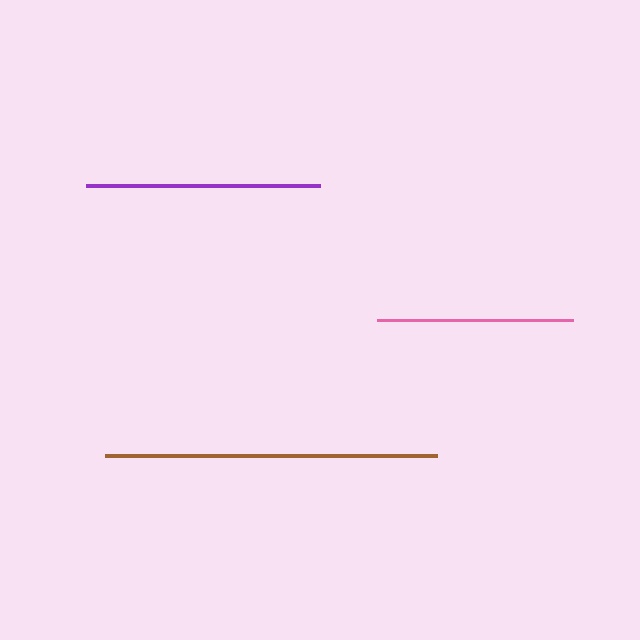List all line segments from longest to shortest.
From longest to shortest: brown, purple, pink.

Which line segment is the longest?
The brown line is the longest at approximately 331 pixels.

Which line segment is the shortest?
The pink line is the shortest at approximately 196 pixels.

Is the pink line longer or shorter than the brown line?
The brown line is longer than the pink line.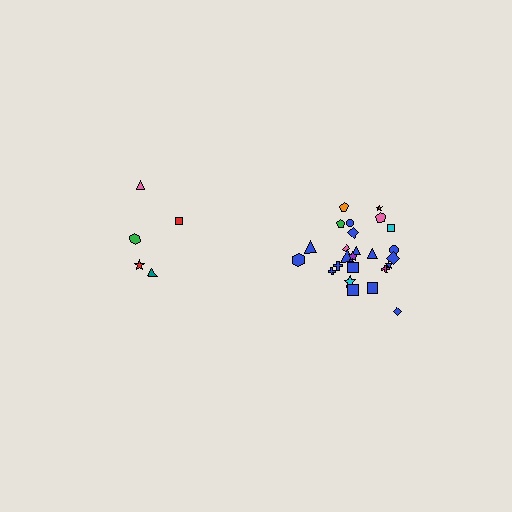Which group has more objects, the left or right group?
The right group.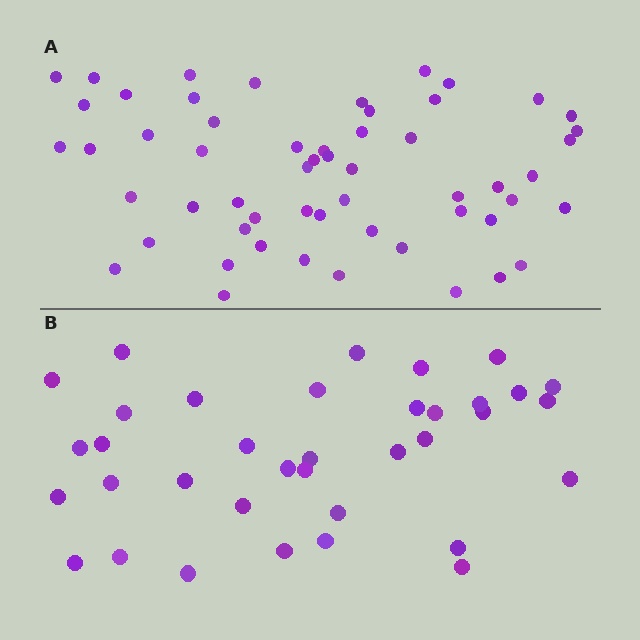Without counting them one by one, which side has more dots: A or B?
Region A (the top region) has more dots.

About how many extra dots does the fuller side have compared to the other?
Region A has approximately 20 more dots than region B.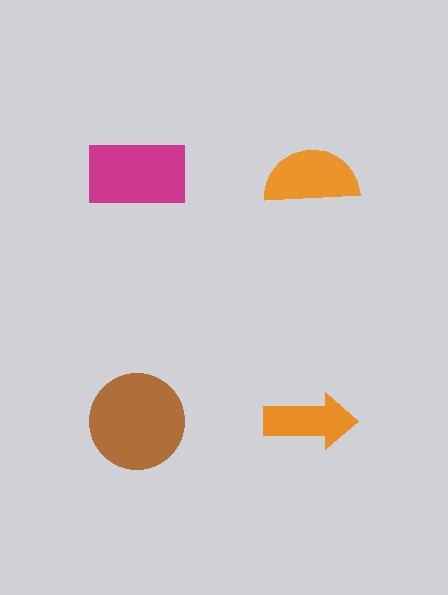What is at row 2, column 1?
A brown circle.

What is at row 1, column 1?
A magenta rectangle.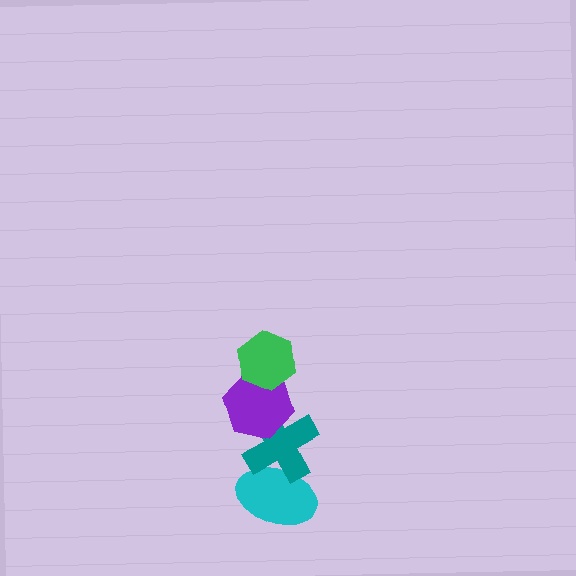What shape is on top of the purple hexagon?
The green hexagon is on top of the purple hexagon.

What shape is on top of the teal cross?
The purple hexagon is on top of the teal cross.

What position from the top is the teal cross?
The teal cross is 3rd from the top.